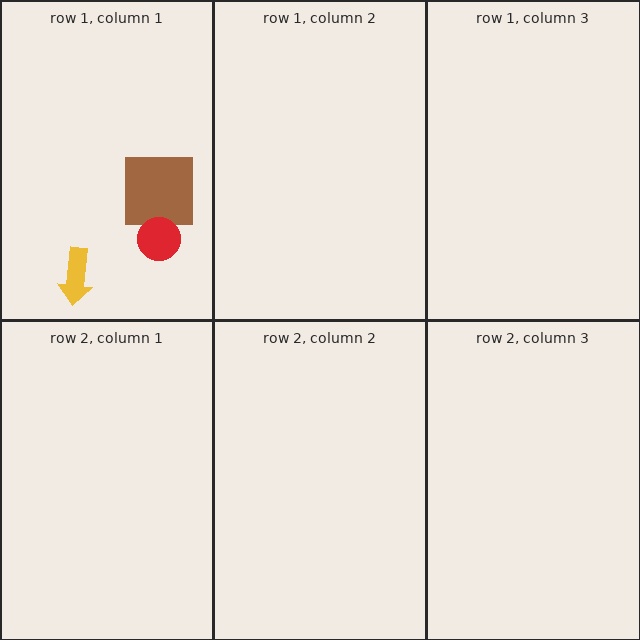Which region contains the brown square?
The row 1, column 1 region.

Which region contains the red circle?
The row 1, column 1 region.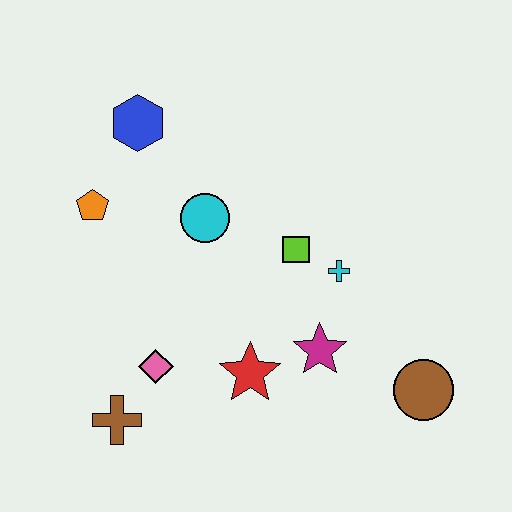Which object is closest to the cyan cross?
The lime square is closest to the cyan cross.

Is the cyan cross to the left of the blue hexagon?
No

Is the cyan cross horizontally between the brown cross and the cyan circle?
No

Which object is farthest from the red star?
The blue hexagon is farthest from the red star.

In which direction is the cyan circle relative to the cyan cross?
The cyan circle is to the left of the cyan cross.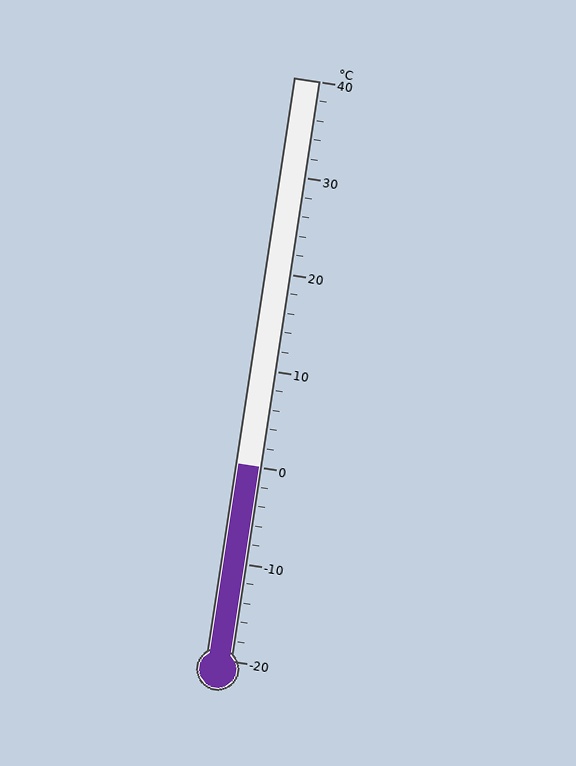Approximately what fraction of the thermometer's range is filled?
The thermometer is filled to approximately 35% of its range.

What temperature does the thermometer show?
The thermometer shows approximately 0°C.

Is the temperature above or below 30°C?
The temperature is below 30°C.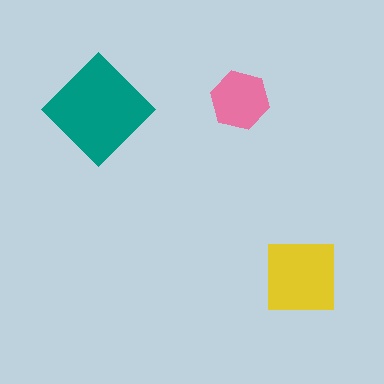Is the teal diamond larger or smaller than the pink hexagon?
Larger.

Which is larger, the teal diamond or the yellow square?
The teal diamond.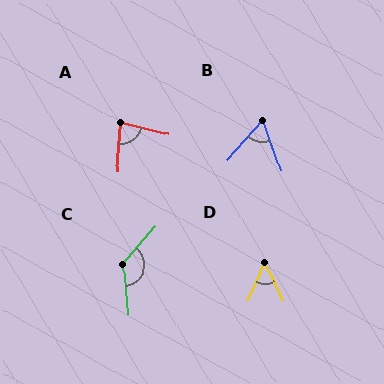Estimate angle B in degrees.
Approximately 61 degrees.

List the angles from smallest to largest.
D (48°), B (61°), A (80°), C (134°).